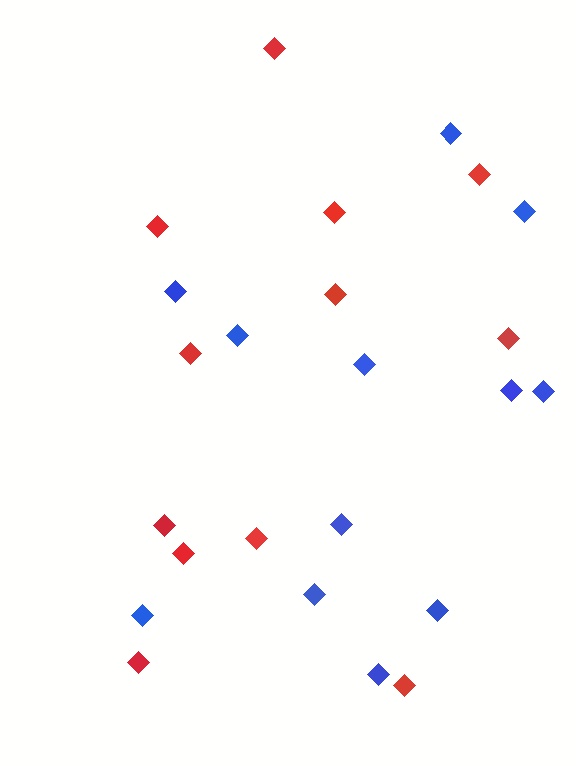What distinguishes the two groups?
There are 2 groups: one group of red diamonds (12) and one group of blue diamonds (12).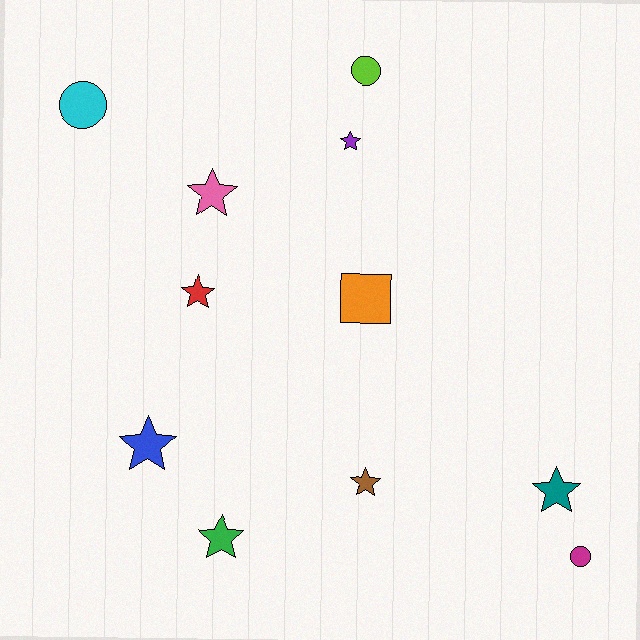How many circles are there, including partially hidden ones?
There are 3 circles.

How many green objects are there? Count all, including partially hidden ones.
There is 1 green object.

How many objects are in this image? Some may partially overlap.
There are 11 objects.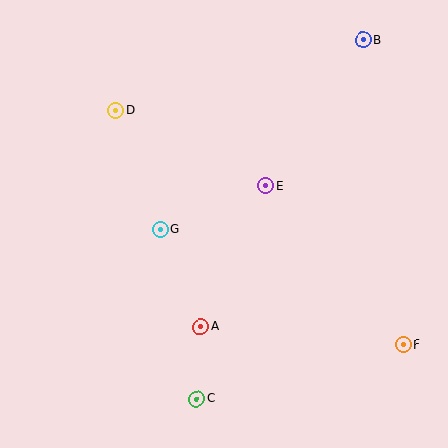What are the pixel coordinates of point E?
Point E is at (266, 186).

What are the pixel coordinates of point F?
Point F is at (403, 344).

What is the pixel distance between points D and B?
The distance between D and B is 257 pixels.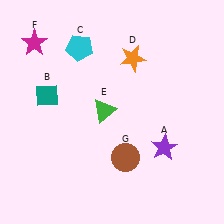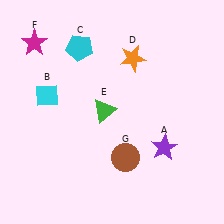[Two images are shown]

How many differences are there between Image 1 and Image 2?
There is 1 difference between the two images.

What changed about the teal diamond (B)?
In Image 1, B is teal. In Image 2, it changed to cyan.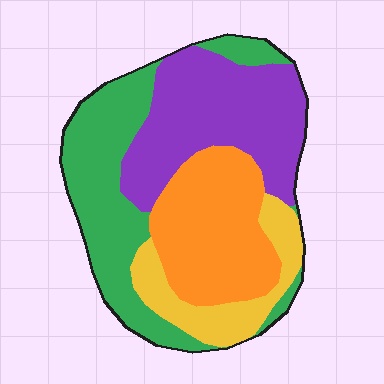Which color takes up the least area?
Yellow, at roughly 15%.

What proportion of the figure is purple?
Purple takes up about one third (1/3) of the figure.